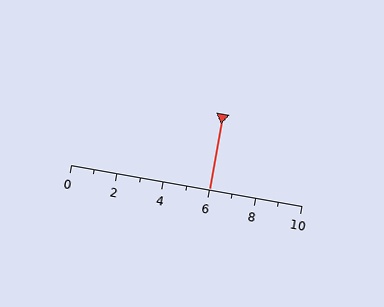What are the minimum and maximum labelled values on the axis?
The axis runs from 0 to 10.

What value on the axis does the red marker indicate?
The marker indicates approximately 6.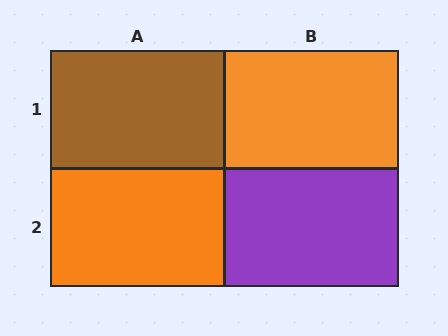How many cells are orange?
2 cells are orange.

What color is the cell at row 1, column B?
Orange.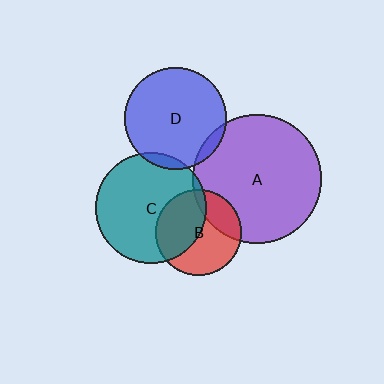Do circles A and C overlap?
Yes.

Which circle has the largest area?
Circle A (purple).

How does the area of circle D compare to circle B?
Approximately 1.4 times.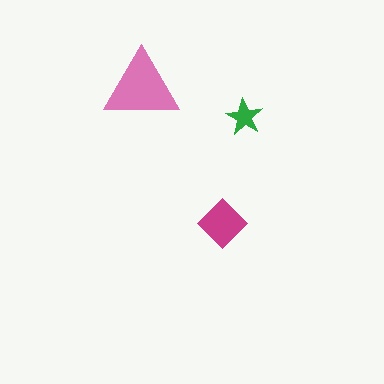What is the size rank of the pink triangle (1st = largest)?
1st.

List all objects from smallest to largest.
The green star, the magenta diamond, the pink triangle.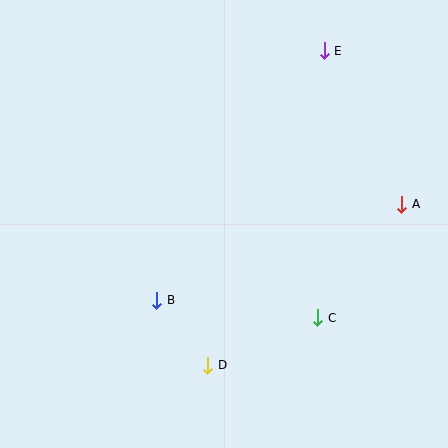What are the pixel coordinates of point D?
Point D is at (208, 365).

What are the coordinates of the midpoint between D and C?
The midpoint between D and C is at (263, 342).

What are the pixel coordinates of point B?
Point B is at (157, 300).